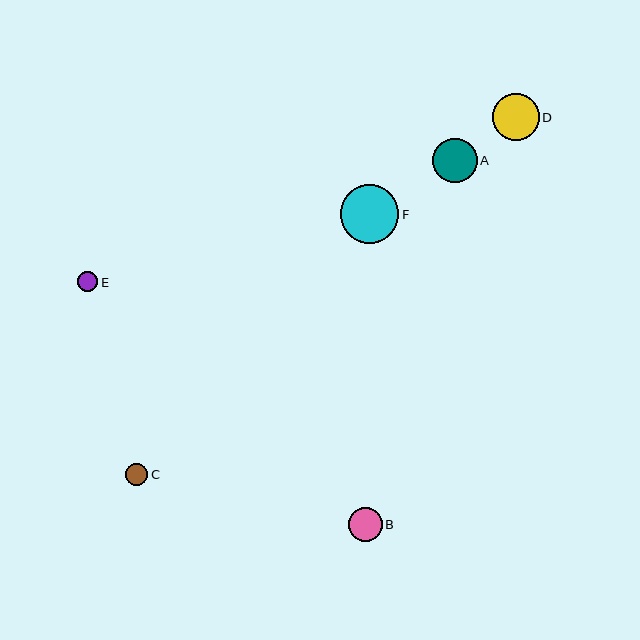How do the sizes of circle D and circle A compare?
Circle D and circle A are approximately the same size.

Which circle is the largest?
Circle F is the largest with a size of approximately 58 pixels.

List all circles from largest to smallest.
From largest to smallest: F, D, A, B, C, E.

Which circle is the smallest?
Circle E is the smallest with a size of approximately 20 pixels.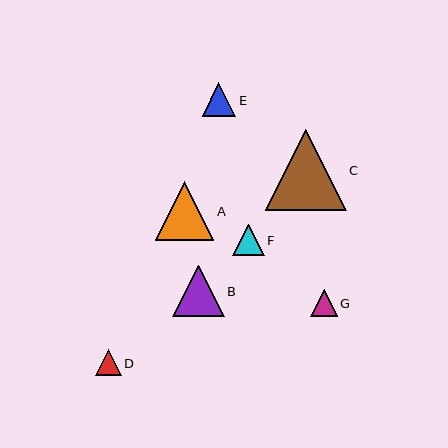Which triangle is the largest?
Triangle C is the largest with a size of approximately 81 pixels.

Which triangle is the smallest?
Triangle D is the smallest with a size of approximately 25 pixels.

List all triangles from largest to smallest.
From largest to smallest: C, A, B, E, F, G, D.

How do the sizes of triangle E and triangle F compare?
Triangle E and triangle F are approximately the same size.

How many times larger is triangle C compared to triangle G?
Triangle C is approximately 3.0 times the size of triangle G.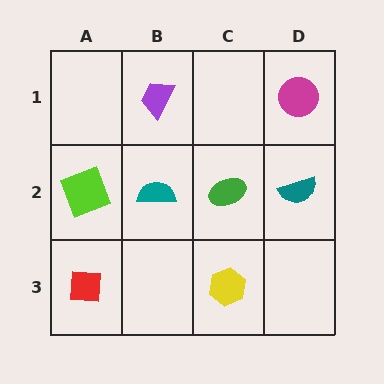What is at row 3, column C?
A yellow hexagon.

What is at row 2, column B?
A teal semicircle.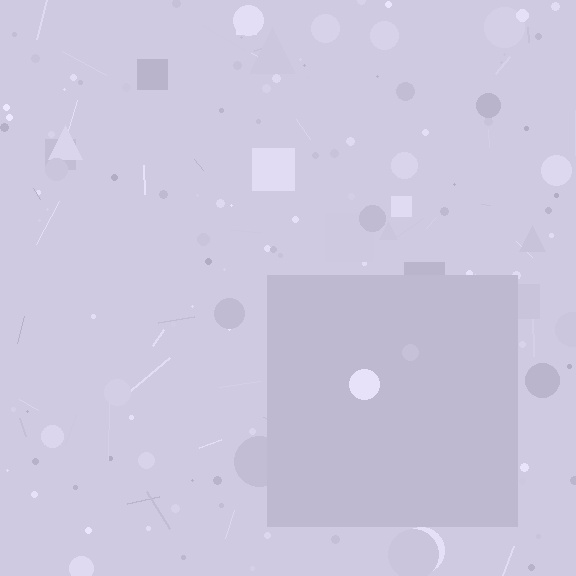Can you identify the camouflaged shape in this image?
The camouflaged shape is a square.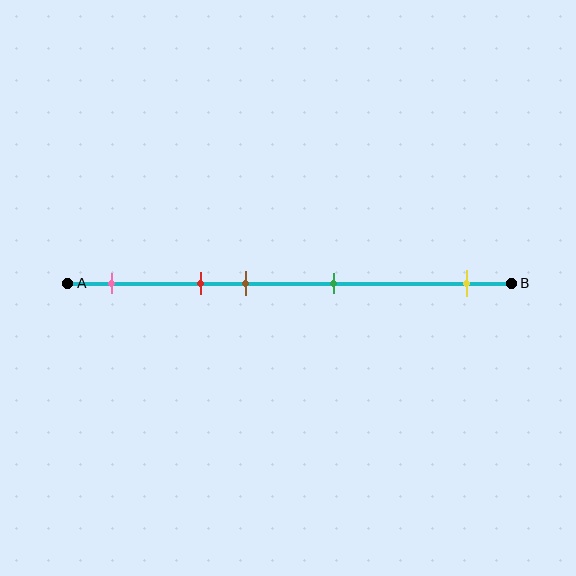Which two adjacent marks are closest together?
The red and brown marks are the closest adjacent pair.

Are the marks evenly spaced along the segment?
No, the marks are not evenly spaced.